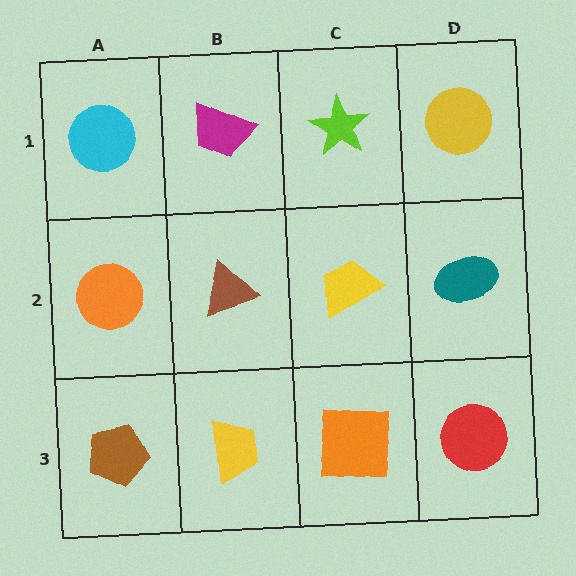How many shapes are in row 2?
4 shapes.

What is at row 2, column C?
A yellow trapezoid.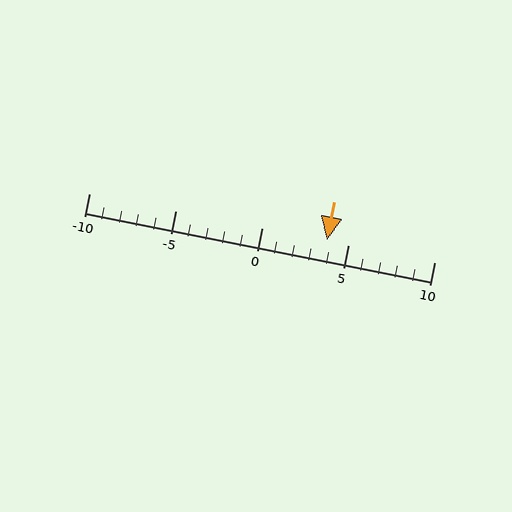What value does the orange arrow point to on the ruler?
The orange arrow points to approximately 4.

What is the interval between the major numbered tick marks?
The major tick marks are spaced 5 units apart.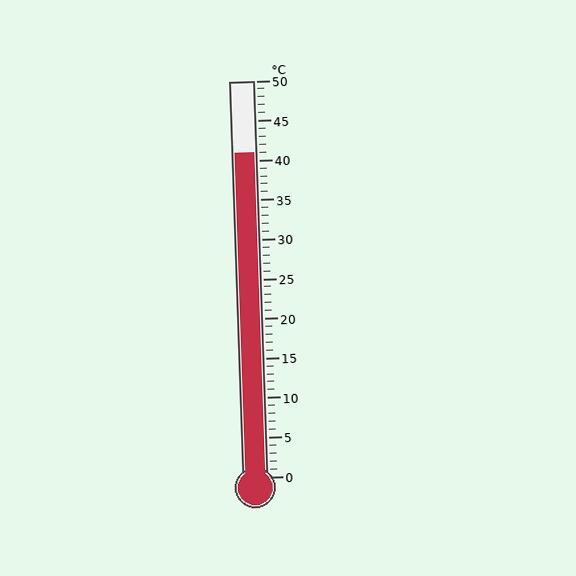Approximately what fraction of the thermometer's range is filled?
The thermometer is filled to approximately 80% of its range.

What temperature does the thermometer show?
The thermometer shows approximately 41°C.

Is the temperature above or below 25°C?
The temperature is above 25°C.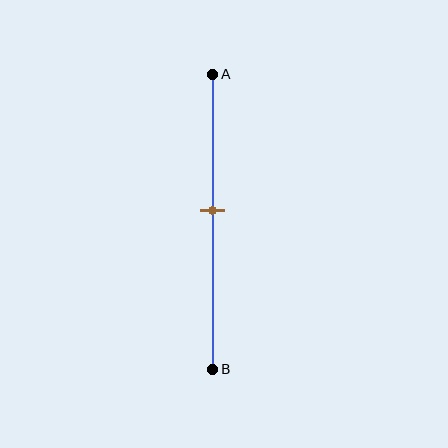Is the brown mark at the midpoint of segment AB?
No, the mark is at about 45% from A, not at the 50% midpoint.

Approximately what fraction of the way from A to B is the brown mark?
The brown mark is approximately 45% of the way from A to B.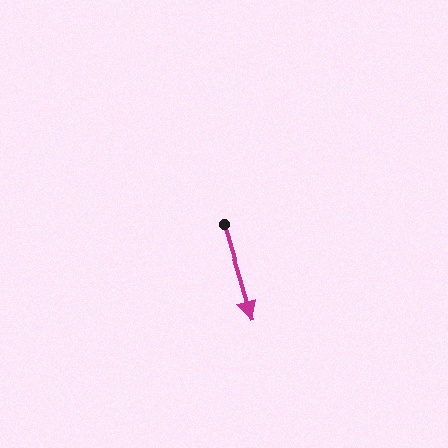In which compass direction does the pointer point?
South.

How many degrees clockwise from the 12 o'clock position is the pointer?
Approximately 164 degrees.